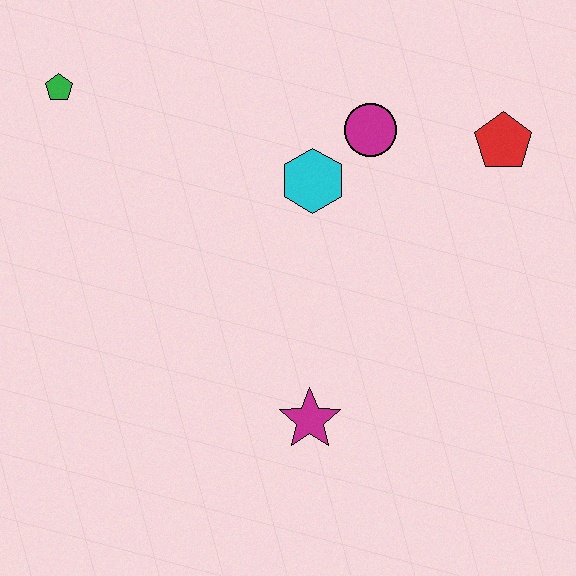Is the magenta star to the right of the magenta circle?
No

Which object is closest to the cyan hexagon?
The magenta circle is closest to the cyan hexagon.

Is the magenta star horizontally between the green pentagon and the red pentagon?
Yes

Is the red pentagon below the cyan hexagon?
No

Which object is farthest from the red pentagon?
The green pentagon is farthest from the red pentagon.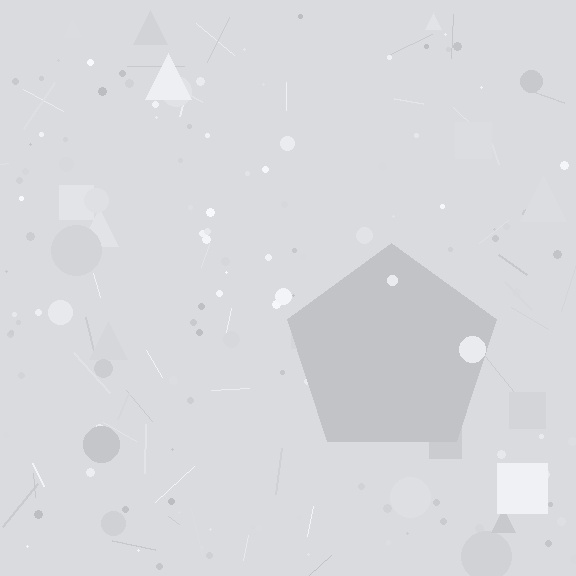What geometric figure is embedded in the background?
A pentagon is embedded in the background.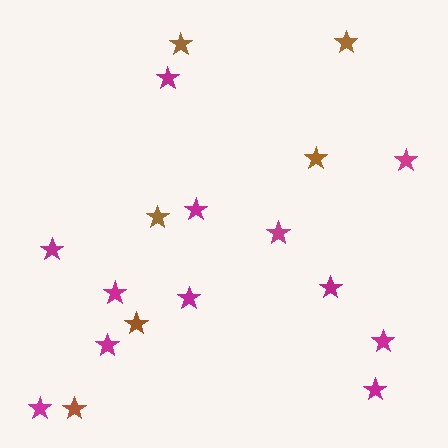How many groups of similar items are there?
There are 2 groups: one group of brown stars (6) and one group of magenta stars (12).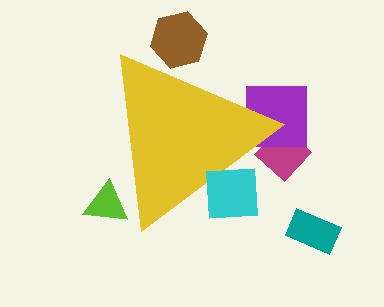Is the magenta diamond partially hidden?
Yes, the magenta diamond is partially hidden behind the yellow triangle.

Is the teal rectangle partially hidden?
No, the teal rectangle is fully visible.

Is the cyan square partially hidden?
No, the cyan square is fully visible.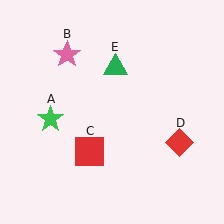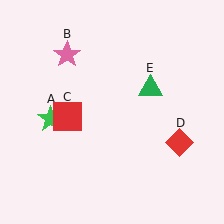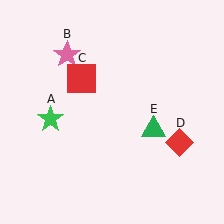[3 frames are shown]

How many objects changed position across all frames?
2 objects changed position: red square (object C), green triangle (object E).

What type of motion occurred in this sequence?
The red square (object C), green triangle (object E) rotated clockwise around the center of the scene.